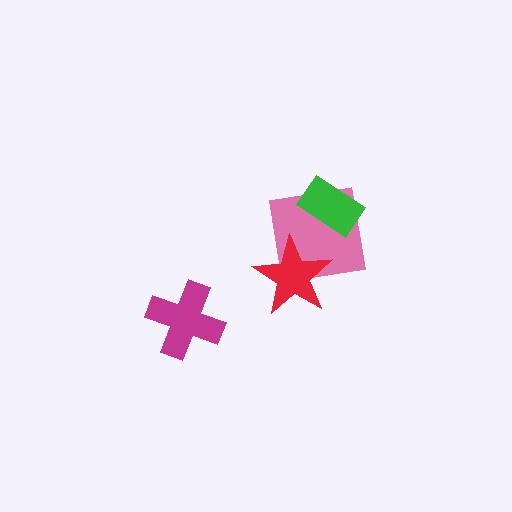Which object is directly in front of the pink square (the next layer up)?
The green rectangle is directly in front of the pink square.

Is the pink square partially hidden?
Yes, it is partially covered by another shape.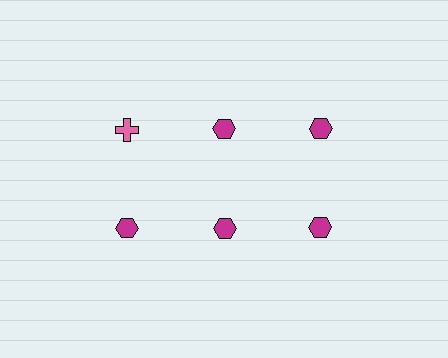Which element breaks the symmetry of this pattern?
The pink cross in the top row, leftmost column breaks the symmetry. All other shapes are magenta hexagons.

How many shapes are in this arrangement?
There are 6 shapes arranged in a grid pattern.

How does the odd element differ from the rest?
It differs in both color (pink instead of magenta) and shape (cross instead of hexagon).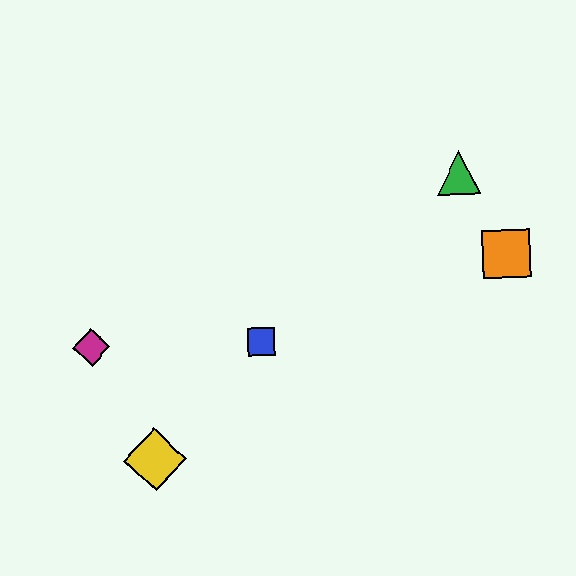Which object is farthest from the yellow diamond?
The green triangle is farthest from the yellow diamond.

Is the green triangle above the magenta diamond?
Yes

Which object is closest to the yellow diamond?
The magenta diamond is closest to the yellow diamond.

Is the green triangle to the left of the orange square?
Yes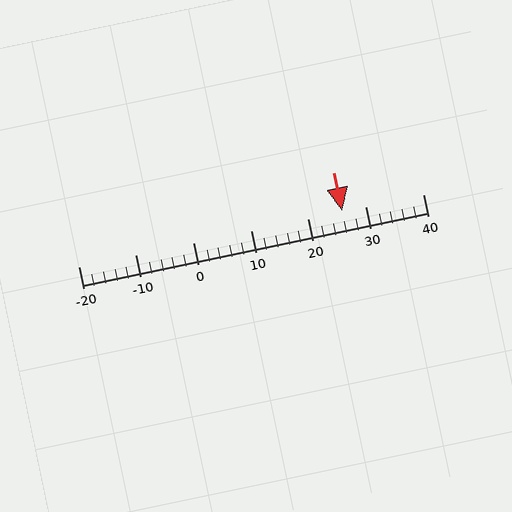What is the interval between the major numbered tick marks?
The major tick marks are spaced 10 units apart.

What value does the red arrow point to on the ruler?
The red arrow points to approximately 26.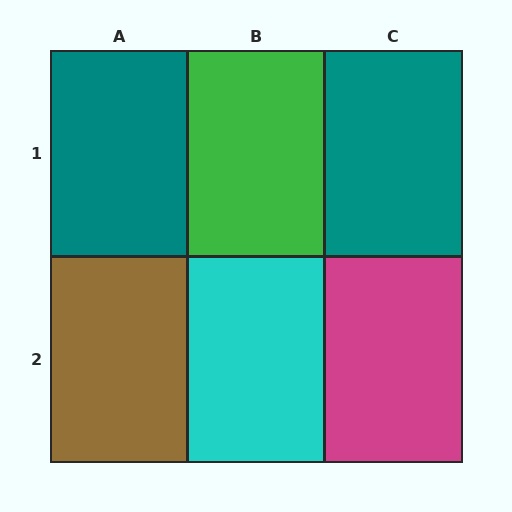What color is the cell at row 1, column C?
Teal.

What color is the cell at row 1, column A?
Teal.